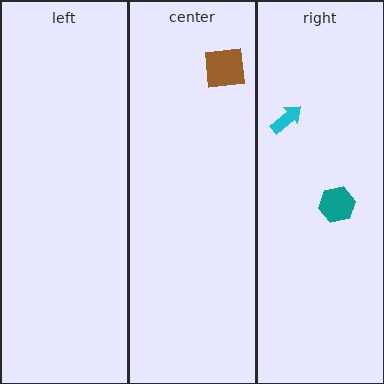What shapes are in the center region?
The brown square.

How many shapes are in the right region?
2.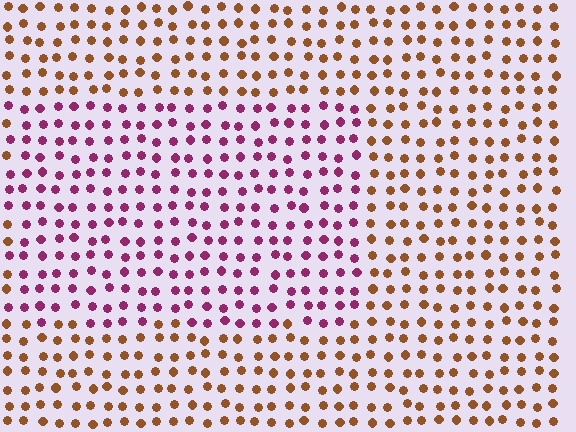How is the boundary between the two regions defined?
The boundary is defined purely by a slight shift in hue (about 63 degrees). Spacing, size, and orientation are identical on both sides.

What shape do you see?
I see a rectangle.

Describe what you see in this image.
The image is filled with small brown elements in a uniform arrangement. A rectangle-shaped region is visible where the elements are tinted to a slightly different hue, forming a subtle color boundary.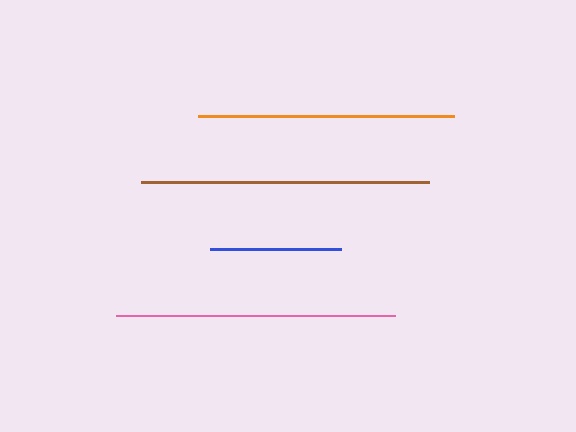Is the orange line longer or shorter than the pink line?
The pink line is longer than the orange line.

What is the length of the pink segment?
The pink segment is approximately 279 pixels long.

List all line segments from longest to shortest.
From longest to shortest: brown, pink, orange, blue.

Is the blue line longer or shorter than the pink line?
The pink line is longer than the blue line.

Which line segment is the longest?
The brown line is the longest at approximately 288 pixels.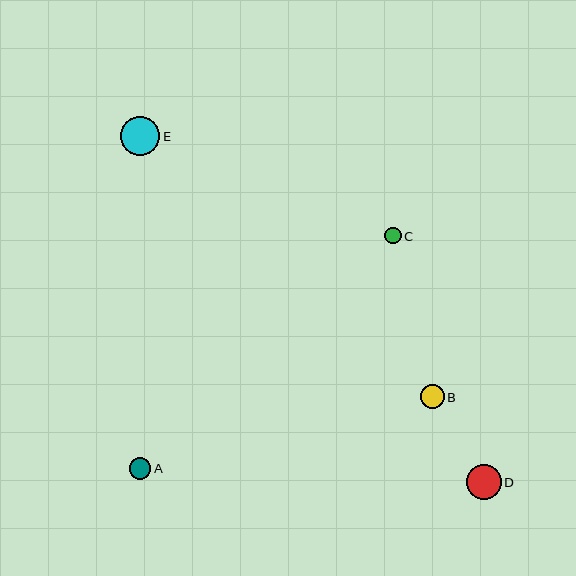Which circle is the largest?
Circle E is the largest with a size of approximately 39 pixels.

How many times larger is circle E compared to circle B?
Circle E is approximately 1.6 times the size of circle B.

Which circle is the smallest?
Circle C is the smallest with a size of approximately 17 pixels.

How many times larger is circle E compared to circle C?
Circle E is approximately 2.4 times the size of circle C.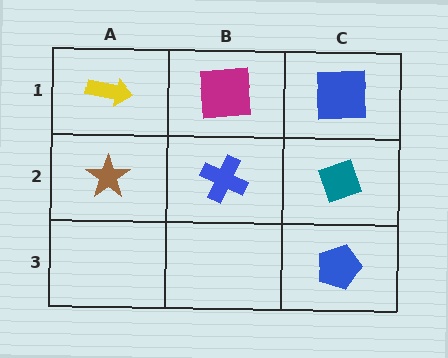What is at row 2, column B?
A blue cross.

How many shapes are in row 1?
3 shapes.